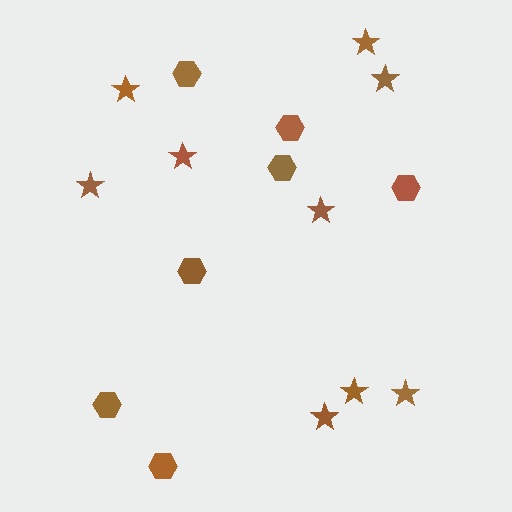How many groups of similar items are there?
There are 2 groups: one group of hexagons (7) and one group of stars (9).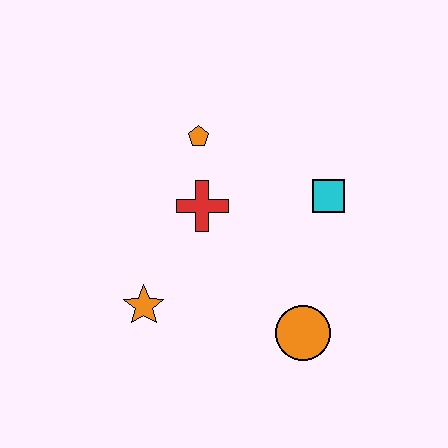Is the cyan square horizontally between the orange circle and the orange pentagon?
No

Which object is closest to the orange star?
The red cross is closest to the orange star.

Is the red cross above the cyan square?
No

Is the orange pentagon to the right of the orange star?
Yes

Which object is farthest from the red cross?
The orange circle is farthest from the red cross.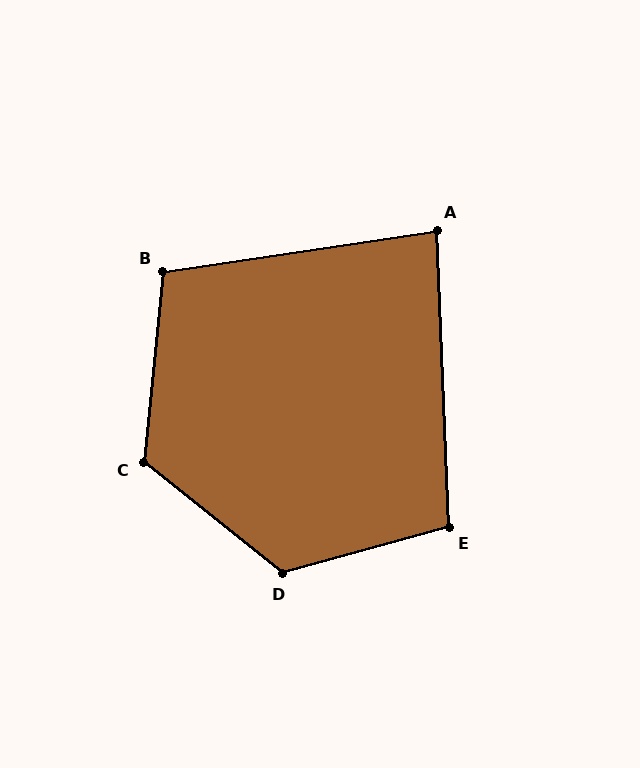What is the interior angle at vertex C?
Approximately 123 degrees (obtuse).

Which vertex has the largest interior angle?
D, at approximately 126 degrees.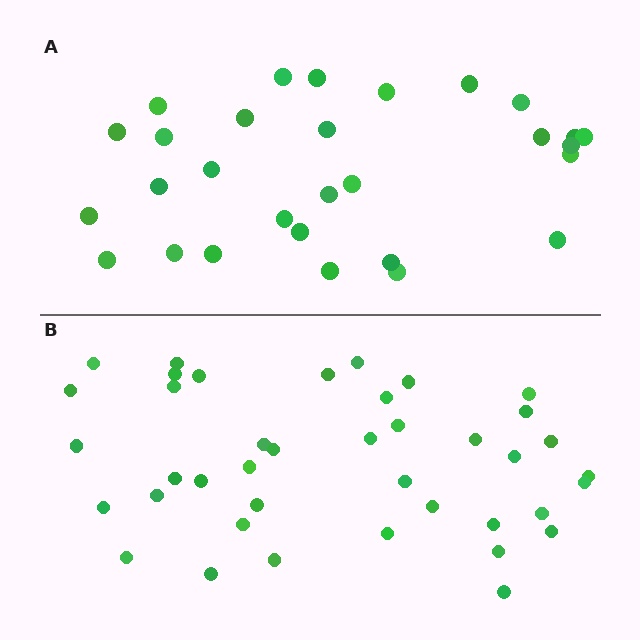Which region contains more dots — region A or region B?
Region B (the bottom region) has more dots.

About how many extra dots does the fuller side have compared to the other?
Region B has roughly 12 or so more dots than region A.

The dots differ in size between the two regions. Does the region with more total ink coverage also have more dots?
No. Region A has more total ink coverage because its dots are larger, but region B actually contains more individual dots. Total area can be misleading — the number of items is what matters here.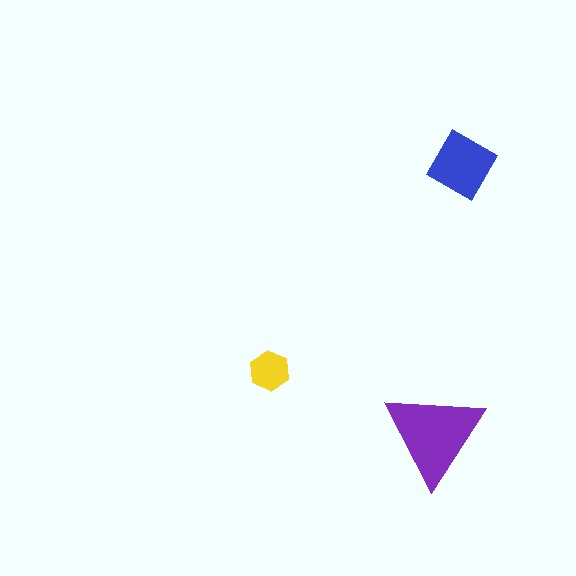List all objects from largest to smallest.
The purple triangle, the blue diamond, the yellow hexagon.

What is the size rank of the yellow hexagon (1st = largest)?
3rd.